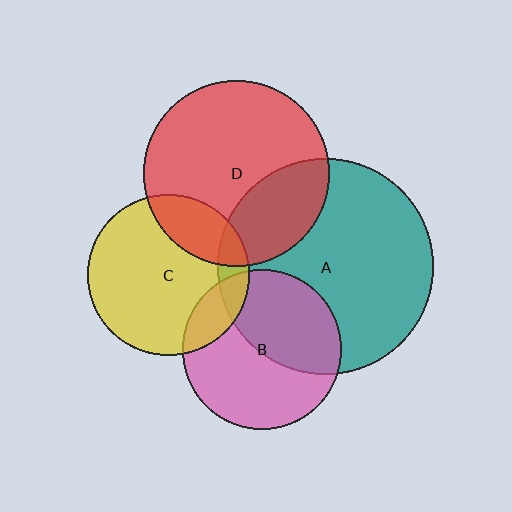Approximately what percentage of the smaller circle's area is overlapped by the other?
Approximately 20%.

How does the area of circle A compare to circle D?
Approximately 1.4 times.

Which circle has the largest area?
Circle A (teal).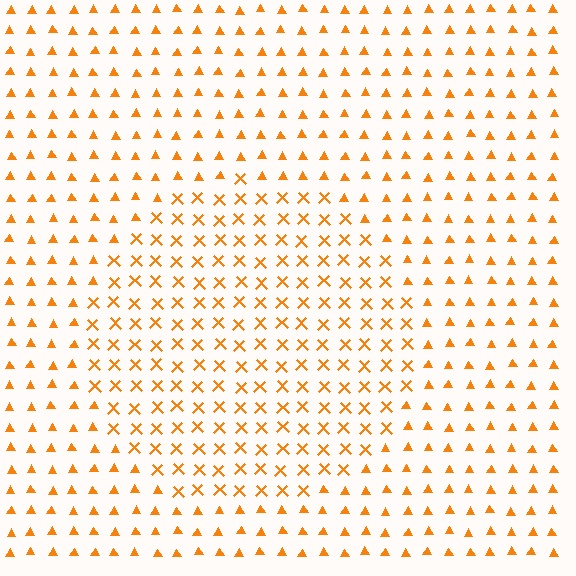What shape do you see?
I see a circle.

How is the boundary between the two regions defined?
The boundary is defined by a change in element shape: X marks inside vs. triangles outside. All elements share the same color and spacing.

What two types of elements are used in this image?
The image uses X marks inside the circle region and triangles outside it.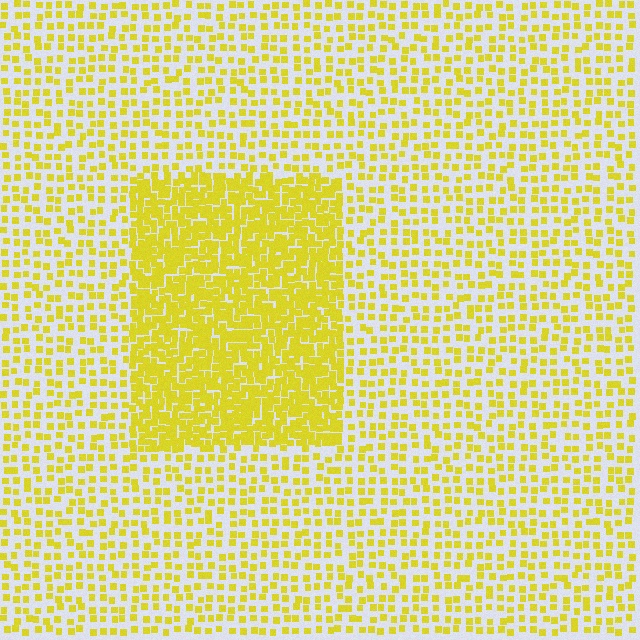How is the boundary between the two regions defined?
The boundary is defined by a change in element density (approximately 2.5x ratio). All elements are the same color, size, and shape.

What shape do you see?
I see a rectangle.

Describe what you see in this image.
The image contains small yellow elements arranged at two different densities. A rectangle-shaped region is visible where the elements are more densely packed than the surrounding area.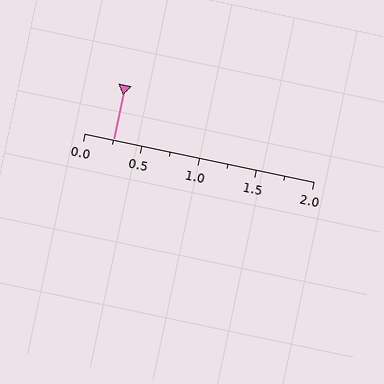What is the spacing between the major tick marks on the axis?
The major ticks are spaced 0.5 apart.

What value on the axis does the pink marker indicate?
The marker indicates approximately 0.25.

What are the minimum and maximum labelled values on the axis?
The axis runs from 0.0 to 2.0.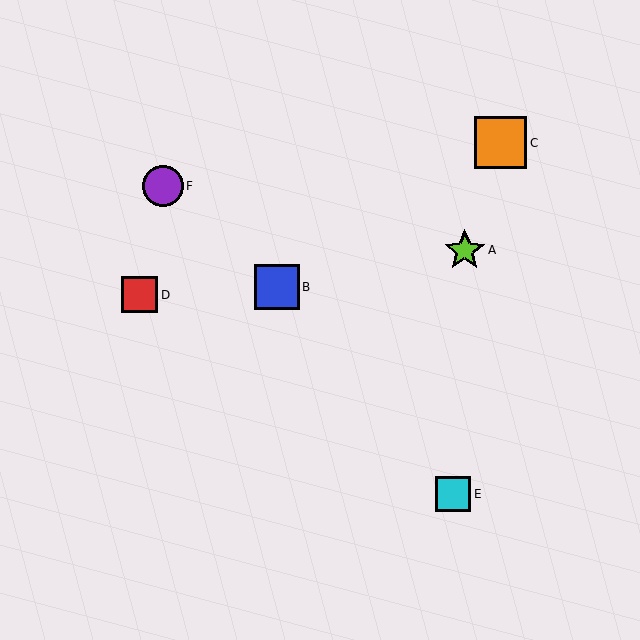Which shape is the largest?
The orange square (labeled C) is the largest.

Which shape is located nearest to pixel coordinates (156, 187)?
The purple circle (labeled F) at (163, 186) is nearest to that location.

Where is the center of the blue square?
The center of the blue square is at (277, 287).